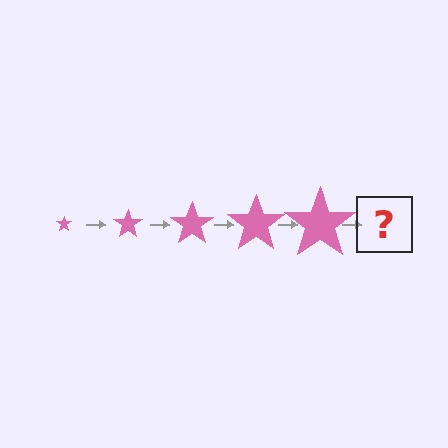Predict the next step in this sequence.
The next step is a pink star, larger than the previous one.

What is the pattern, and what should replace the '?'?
The pattern is that the star gets progressively larger each step. The '?' should be a pink star, larger than the previous one.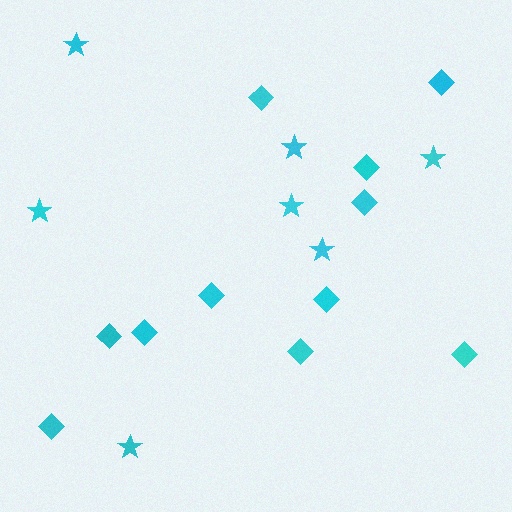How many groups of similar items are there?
There are 2 groups: one group of diamonds (11) and one group of stars (7).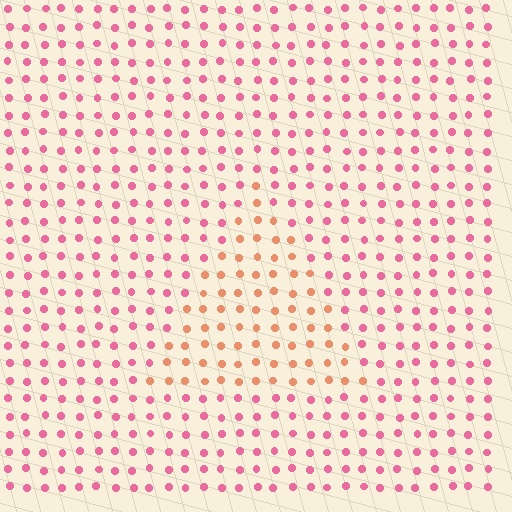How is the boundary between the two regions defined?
The boundary is defined purely by a slight shift in hue (about 41 degrees). Spacing, size, and orientation are identical on both sides.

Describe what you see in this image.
The image is filled with small pink elements in a uniform arrangement. A triangle-shaped region is visible where the elements are tinted to a slightly different hue, forming a subtle color boundary.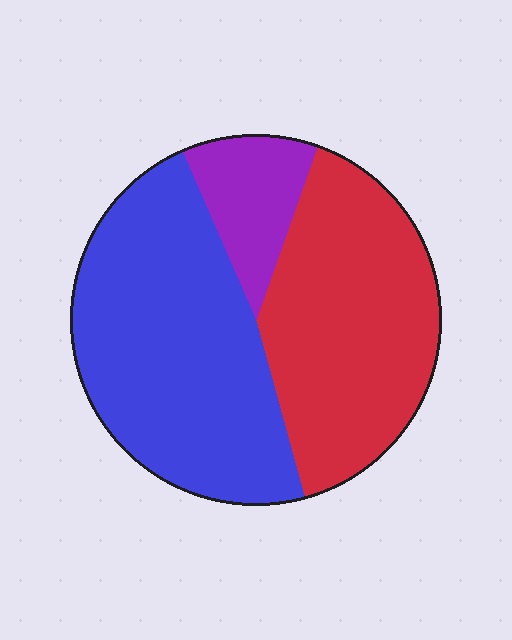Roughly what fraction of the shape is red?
Red takes up about two fifths (2/5) of the shape.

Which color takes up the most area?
Blue, at roughly 50%.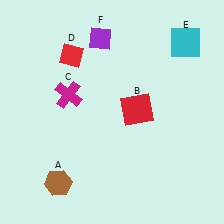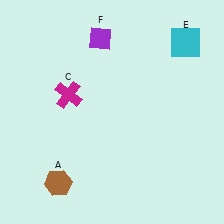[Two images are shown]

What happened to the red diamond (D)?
The red diamond (D) was removed in Image 2. It was in the top-left area of Image 1.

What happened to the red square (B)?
The red square (B) was removed in Image 2. It was in the top-right area of Image 1.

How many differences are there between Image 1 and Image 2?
There are 2 differences between the two images.